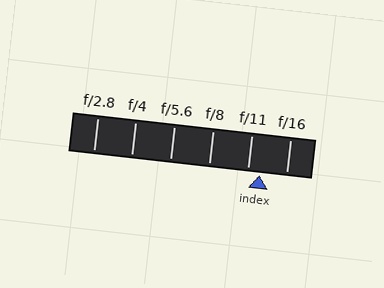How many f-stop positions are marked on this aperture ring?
There are 6 f-stop positions marked.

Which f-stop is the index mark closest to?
The index mark is closest to f/11.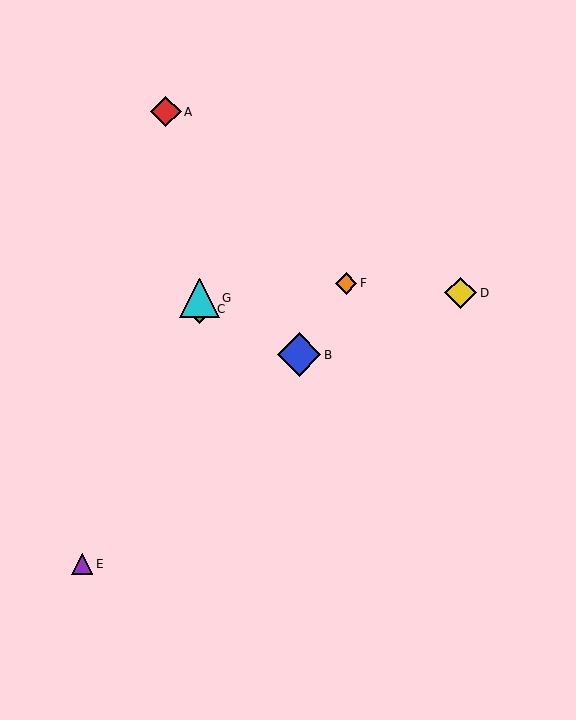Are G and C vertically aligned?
Yes, both are at x≈199.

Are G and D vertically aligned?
No, G is at x≈199 and D is at x≈461.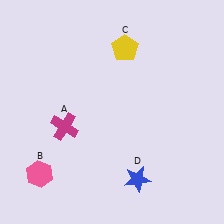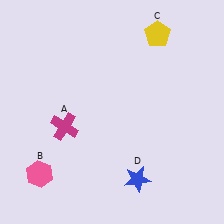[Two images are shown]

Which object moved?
The yellow pentagon (C) moved right.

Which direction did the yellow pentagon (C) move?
The yellow pentagon (C) moved right.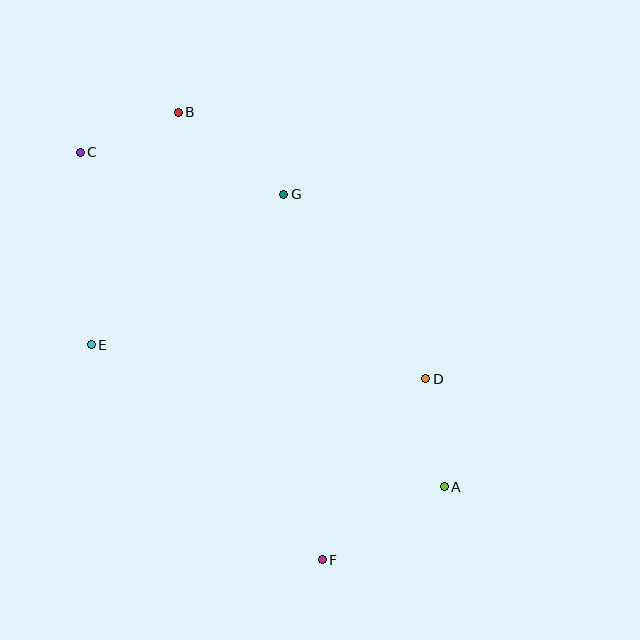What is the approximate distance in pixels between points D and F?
The distance between D and F is approximately 208 pixels.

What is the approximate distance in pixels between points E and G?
The distance between E and G is approximately 244 pixels.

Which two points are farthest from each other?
Points A and C are farthest from each other.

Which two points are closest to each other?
Points B and C are closest to each other.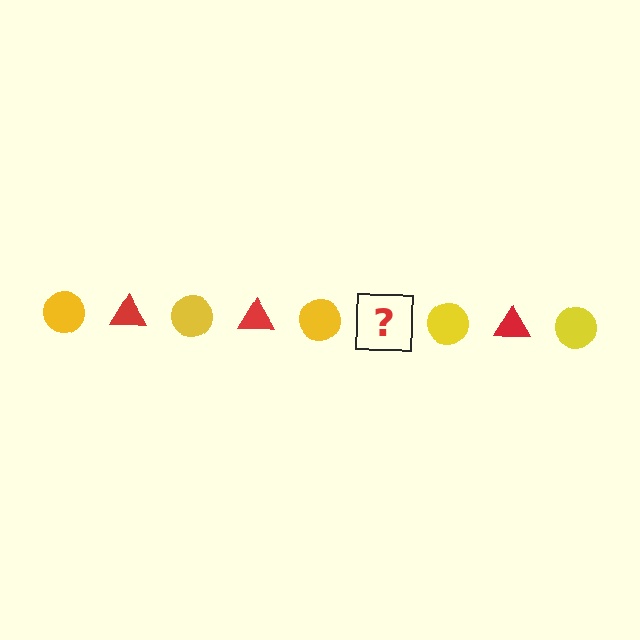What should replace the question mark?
The question mark should be replaced with a red triangle.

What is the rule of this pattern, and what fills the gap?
The rule is that the pattern alternates between yellow circle and red triangle. The gap should be filled with a red triangle.